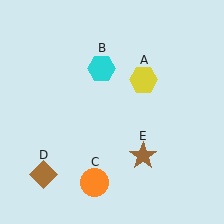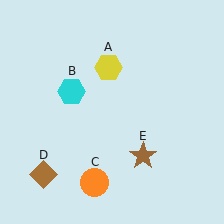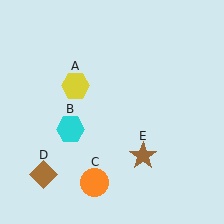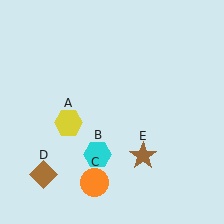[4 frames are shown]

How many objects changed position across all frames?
2 objects changed position: yellow hexagon (object A), cyan hexagon (object B).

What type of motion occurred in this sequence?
The yellow hexagon (object A), cyan hexagon (object B) rotated counterclockwise around the center of the scene.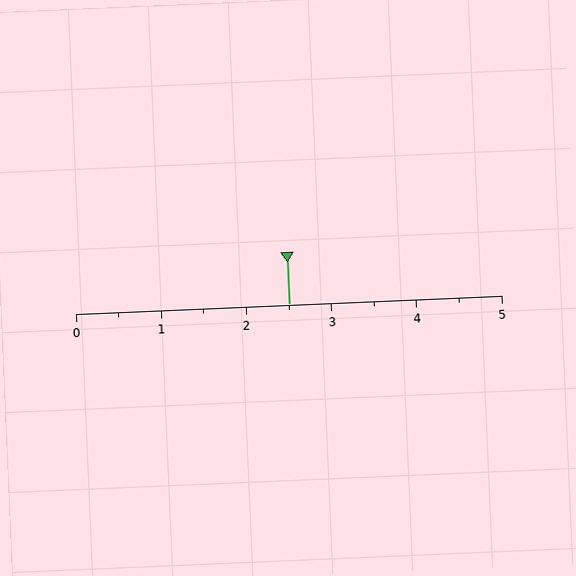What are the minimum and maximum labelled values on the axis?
The axis runs from 0 to 5.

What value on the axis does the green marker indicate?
The marker indicates approximately 2.5.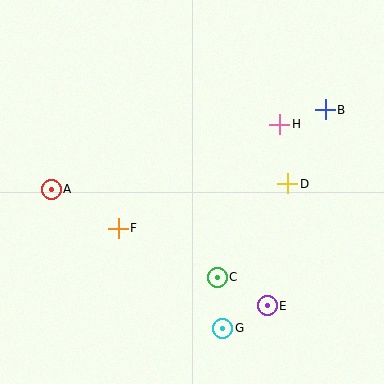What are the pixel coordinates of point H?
Point H is at (280, 124).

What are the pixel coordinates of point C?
Point C is at (217, 277).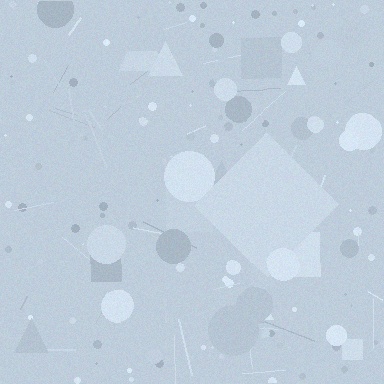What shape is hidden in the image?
A diamond is hidden in the image.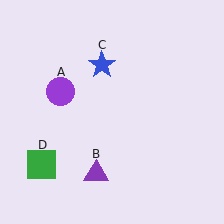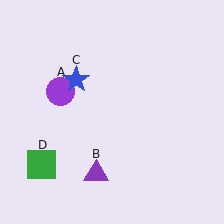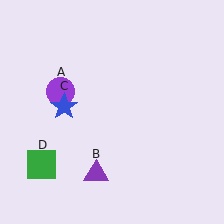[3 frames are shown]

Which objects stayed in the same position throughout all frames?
Purple circle (object A) and purple triangle (object B) and green square (object D) remained stationary.